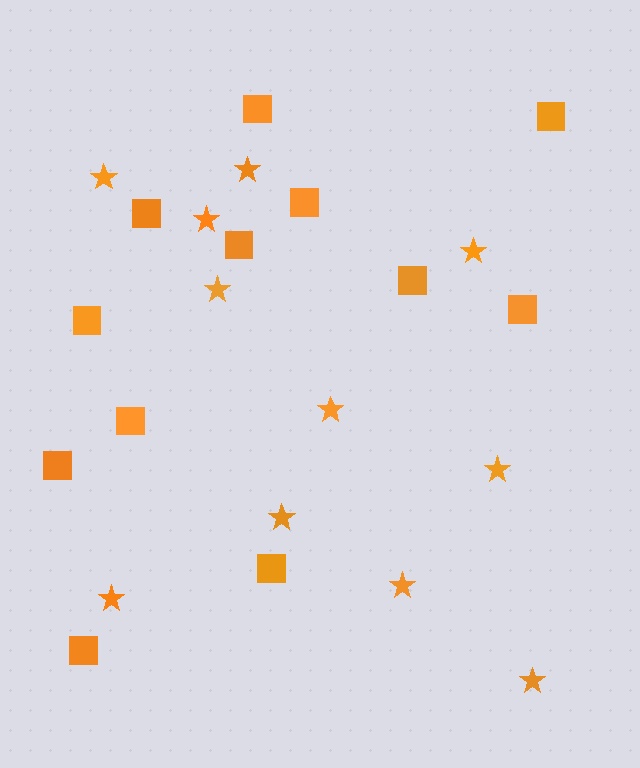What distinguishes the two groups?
There are 2 groups: one group of squares (12) and one group of stars (11).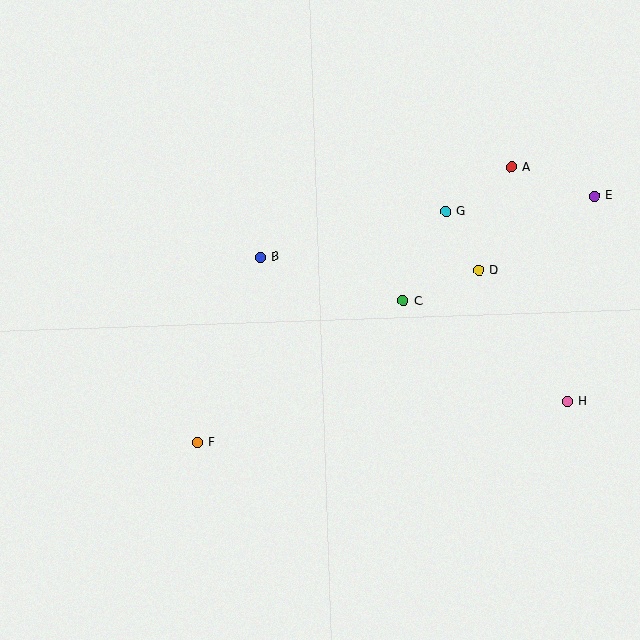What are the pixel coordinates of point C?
Point C is at (403, 301).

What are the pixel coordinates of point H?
Point H is at (567, 402).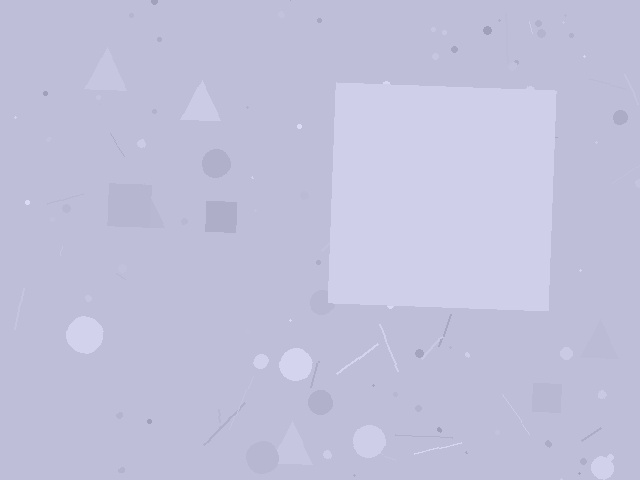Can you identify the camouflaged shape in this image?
The camouflaged shape is a square.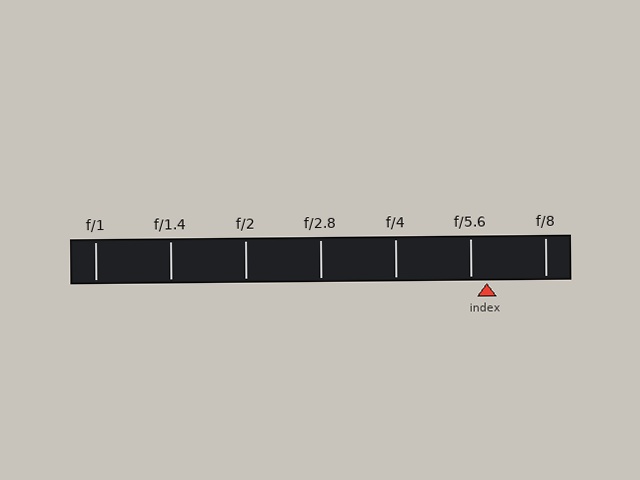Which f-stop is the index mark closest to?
The index mark is closest to f/5.6.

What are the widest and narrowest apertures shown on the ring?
The widest aperture shown is f/1 and the narrowest is f/8.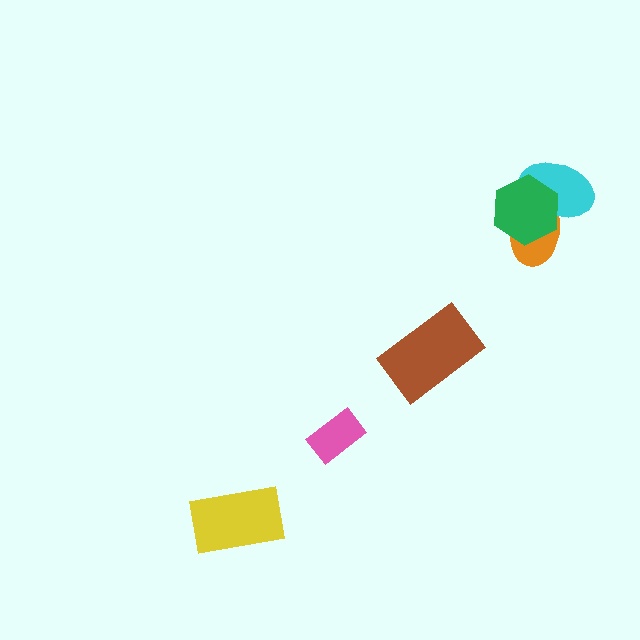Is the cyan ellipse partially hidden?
Yes, it is partially covered by another shape.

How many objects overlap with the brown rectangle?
0 objects overlap with the brown rectangle.